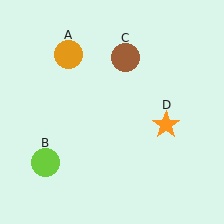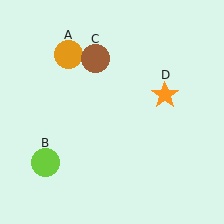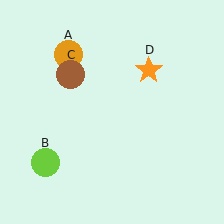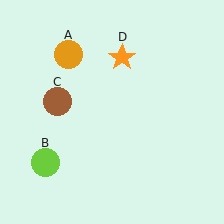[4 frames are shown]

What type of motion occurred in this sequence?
The brown circle (object C), orange star (object D) rotated counterclockwise around the center of the scene.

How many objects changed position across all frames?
2 objects changed position: brown circle (object C), orange star (object D).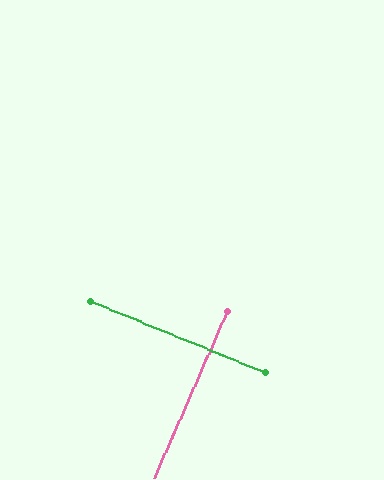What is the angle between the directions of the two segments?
Approximately 88 degrees.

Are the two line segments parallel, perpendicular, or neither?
Perpendicular — they meet at approximately 88°.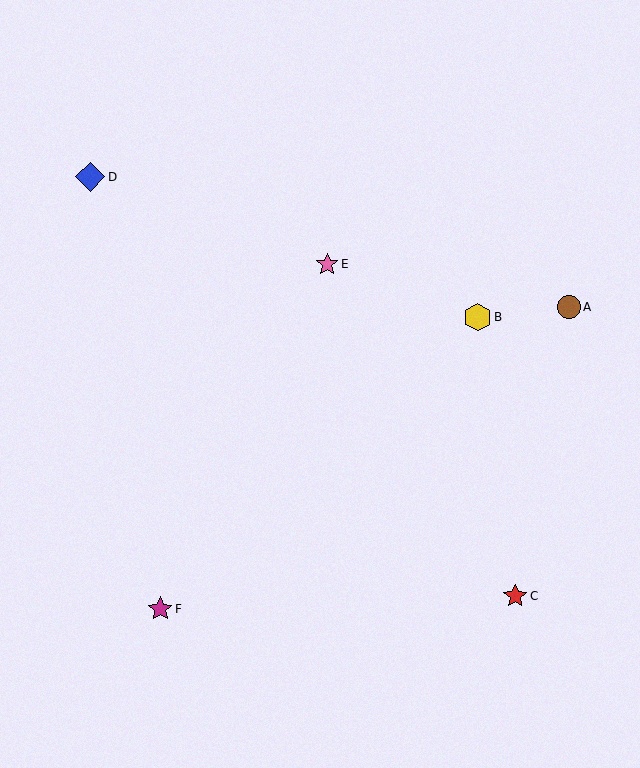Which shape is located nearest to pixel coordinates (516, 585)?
The red star (labeled C) at (515, 596) is nearest to that location.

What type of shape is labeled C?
Shape C is a red star.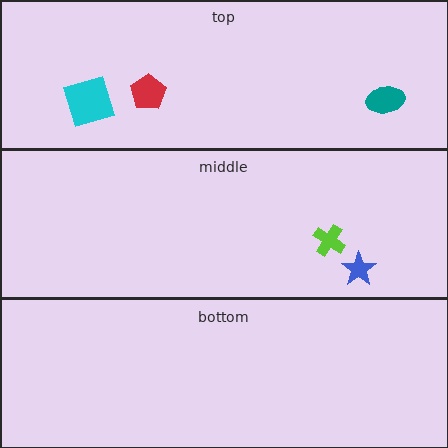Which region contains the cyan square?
The top region.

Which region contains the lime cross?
The middle region.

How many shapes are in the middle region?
2.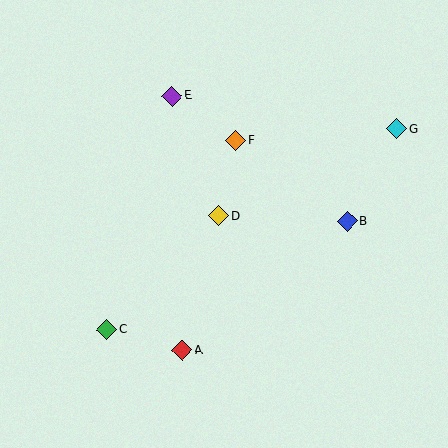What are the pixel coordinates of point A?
Point A is at (182, 350).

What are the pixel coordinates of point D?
Point D is at (218, 216).